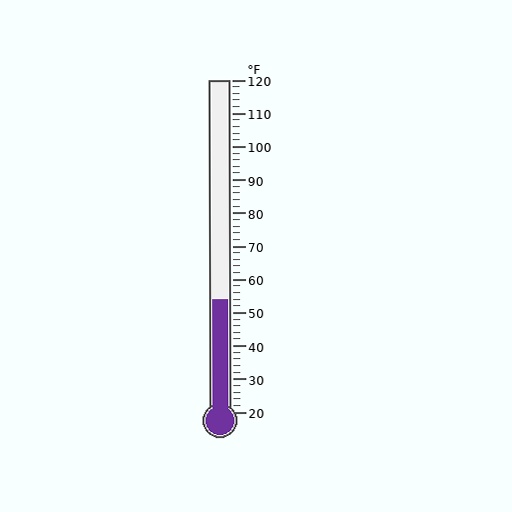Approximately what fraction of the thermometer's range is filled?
The thermometer is filled to approximately 35% of its range.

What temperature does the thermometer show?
The thermometer shows approximately 54°F.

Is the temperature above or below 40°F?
The temperature is above 40°F.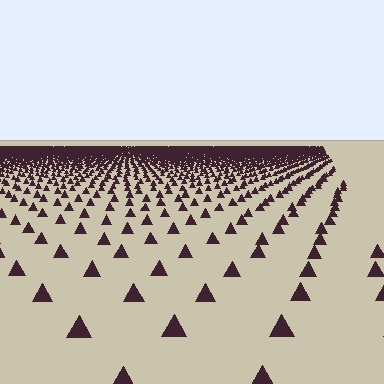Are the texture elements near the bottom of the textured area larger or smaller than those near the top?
Larger. Near the bottom, elements are closer to the viewer and appear at a bigger on-screen size.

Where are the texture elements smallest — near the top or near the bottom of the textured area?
Near the top.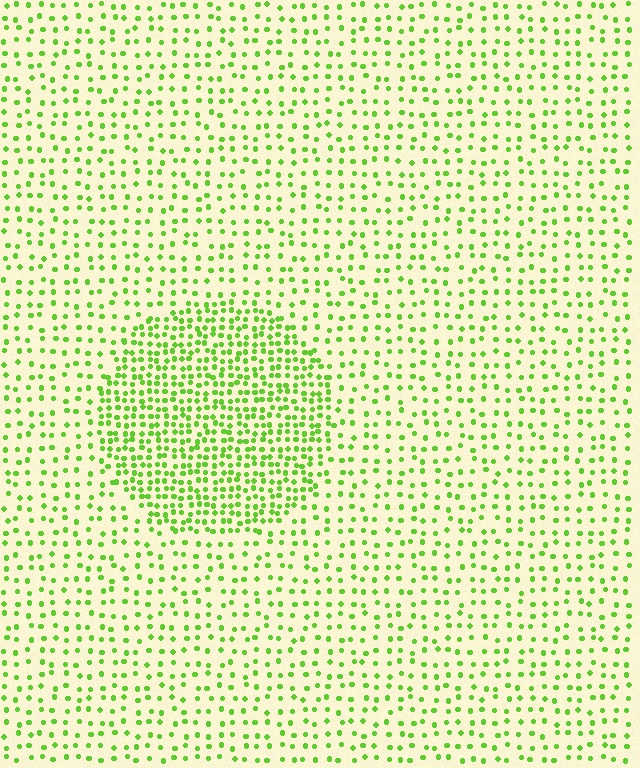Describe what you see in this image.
The image contains small lime elements arranged at two different densities. A circle-shaped region is visible where the elements are more densely packed than the surrounding area.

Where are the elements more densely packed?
The elements are more densely packed inside the circle boundary.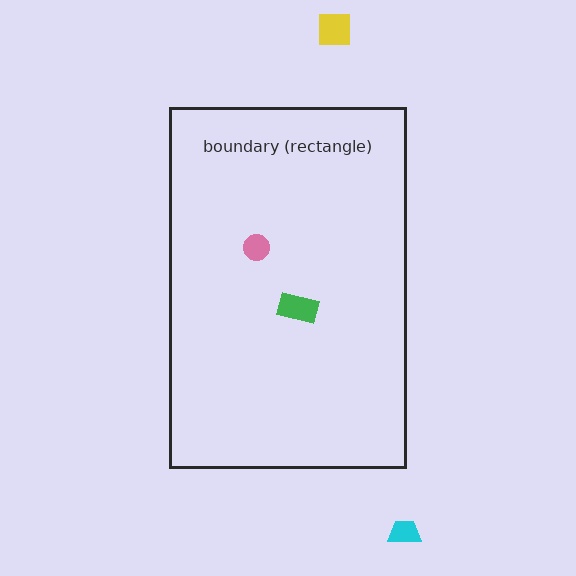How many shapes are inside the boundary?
2 inside, 2 outside.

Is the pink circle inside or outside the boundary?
Inside.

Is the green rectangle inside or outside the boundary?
Inside.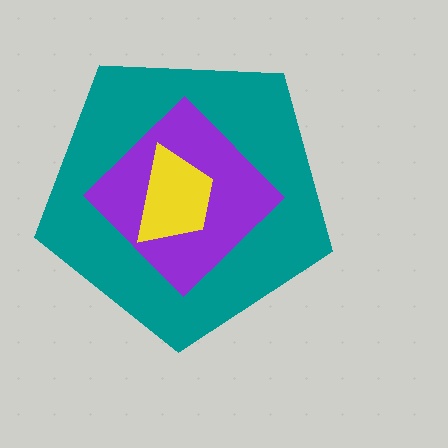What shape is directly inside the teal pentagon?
The purple diamond.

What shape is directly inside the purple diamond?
The yellow trapezoid.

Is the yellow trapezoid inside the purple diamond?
Yes.